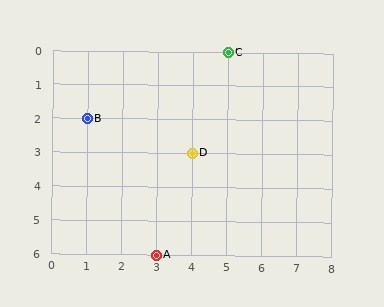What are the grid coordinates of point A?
Point A is at grid coordinates (3, 6).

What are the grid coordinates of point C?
Point C is at grid coordinates (5, 0).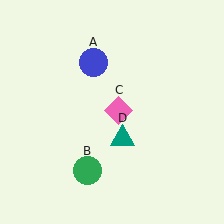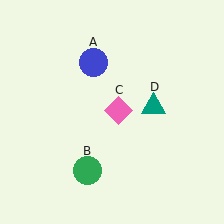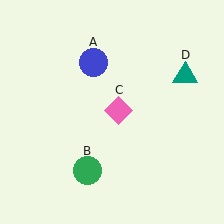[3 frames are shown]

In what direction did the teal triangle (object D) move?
The teal triangle (object D) moved up and to the right.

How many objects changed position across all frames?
1 object changed position: teal triangle (object D).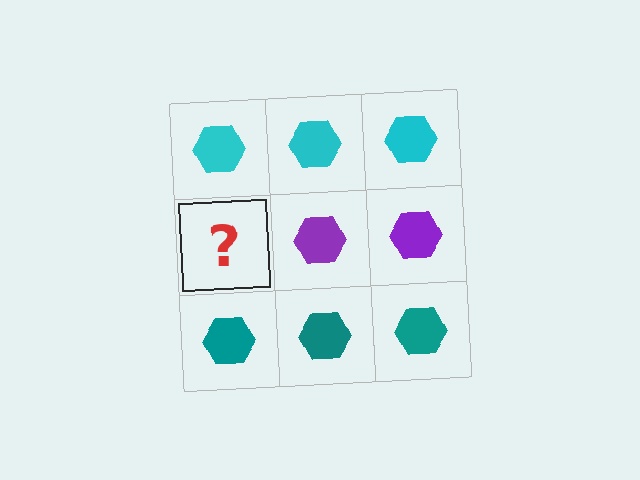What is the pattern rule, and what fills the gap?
The rule is that each row has a consistent color. The gap should be filled with a purple hexagon.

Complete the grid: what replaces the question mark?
The question mark should be replaced with a purple hexagon.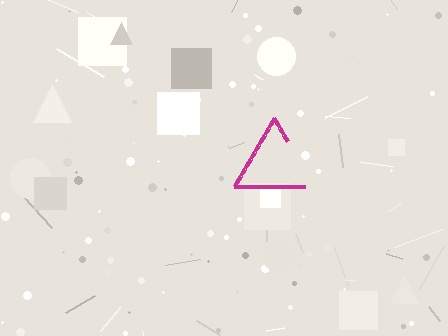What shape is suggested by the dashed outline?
The dashed outline suggests a triangle.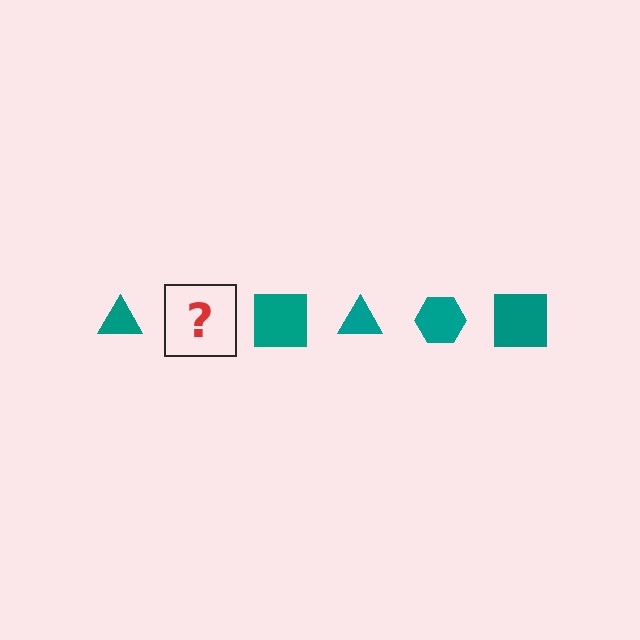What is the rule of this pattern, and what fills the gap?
The rule is that the pattern cycles through triangle, hexagon, square shapes in teal. The gap should be filled with a teal hexagon.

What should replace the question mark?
The question mark should be replaced with a teal hexagon.